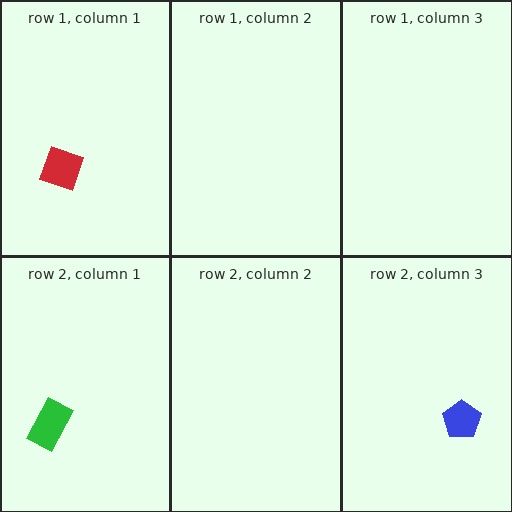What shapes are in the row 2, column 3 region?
The blue pentagon.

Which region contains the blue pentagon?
The row 2, column 3 region.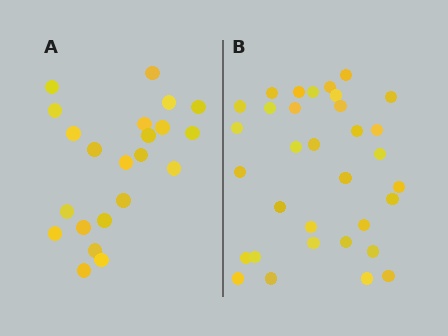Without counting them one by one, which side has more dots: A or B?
Region B (the right region) has more dots.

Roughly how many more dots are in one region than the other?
Region B has roughly 12 or so more dots than region A.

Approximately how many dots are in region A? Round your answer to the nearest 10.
About 20 dots. (The exact count is 22, which rounds to 20.)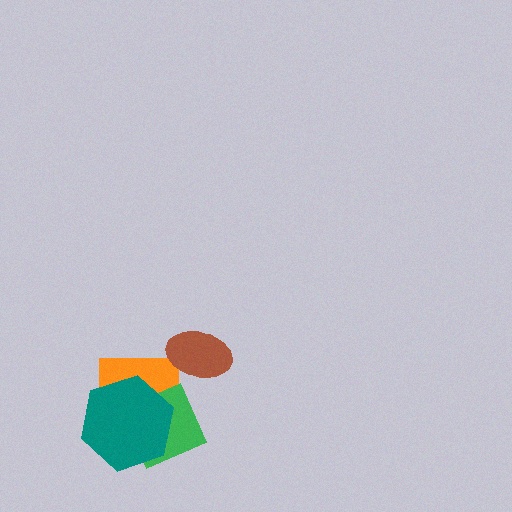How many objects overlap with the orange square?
2 objects overlap with the orange square.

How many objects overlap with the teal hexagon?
2 objects overlap with the teal hexagon.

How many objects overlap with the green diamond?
2 objects overlap with the green diamond.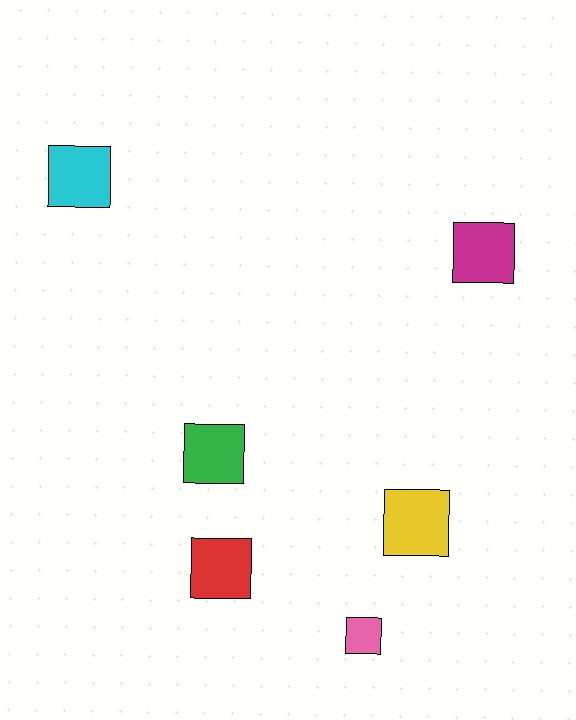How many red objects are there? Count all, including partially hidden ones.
There is 1 red object.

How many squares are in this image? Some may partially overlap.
There are 6 squares.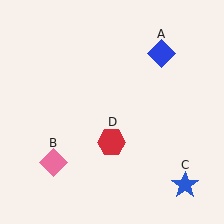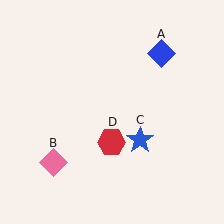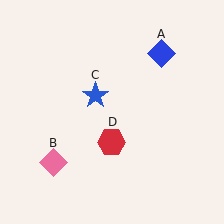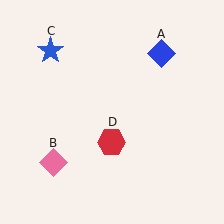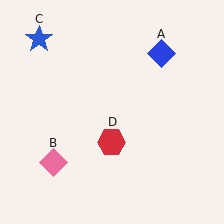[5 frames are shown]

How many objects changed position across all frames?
1 object changed position: blue star (object C).